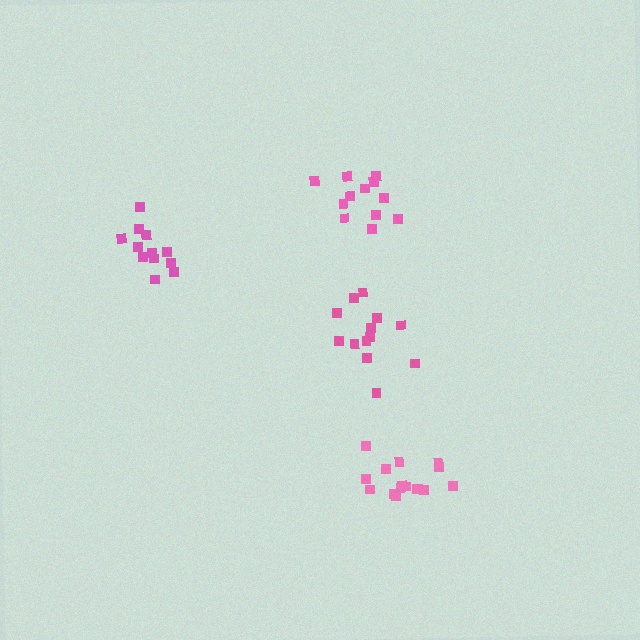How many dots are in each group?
Group 1: 12 dots, Group 2: 12 dots, Group 3: 13 dots, Group 4: 16 dots (53 total).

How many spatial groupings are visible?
There are 4 spatial groupings.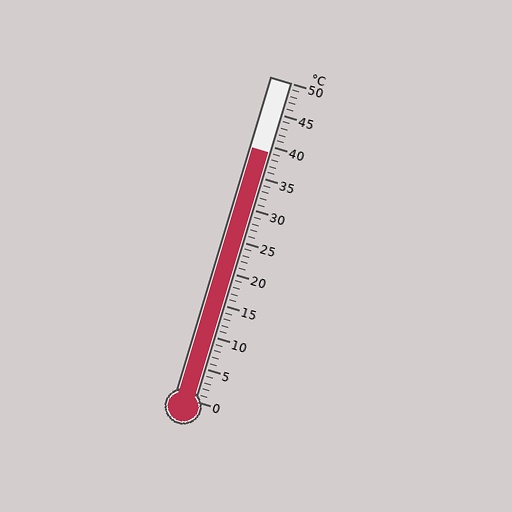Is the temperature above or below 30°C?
The temperature is above 30°C.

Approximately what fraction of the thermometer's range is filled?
The thermometer is filled to approximately 80% of its range.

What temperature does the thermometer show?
The thermometer shows approximately 39°C.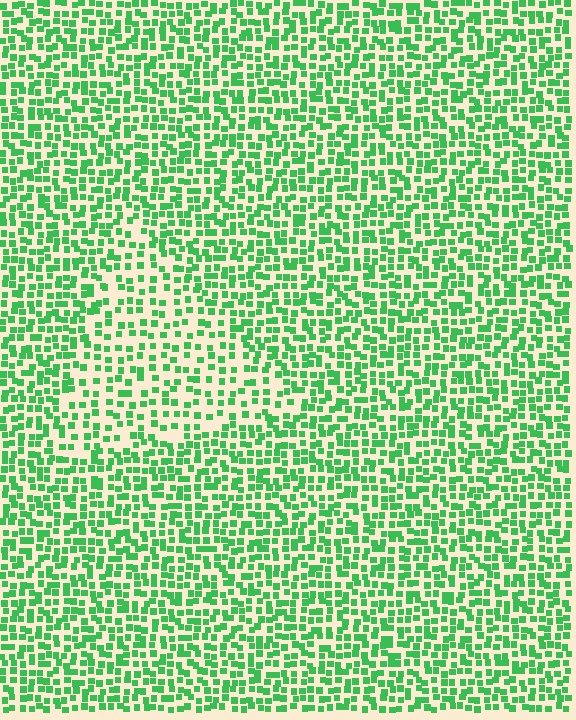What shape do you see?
I see a triangle.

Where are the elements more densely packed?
The elements are more densely packed outside the triangle boundary.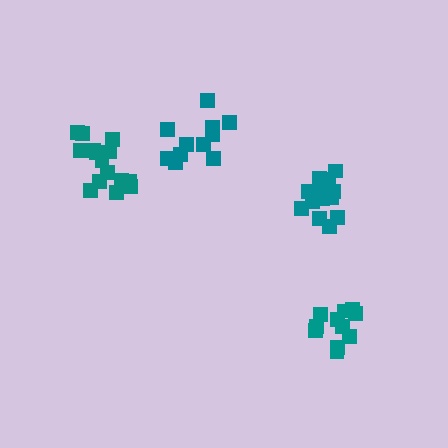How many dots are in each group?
Group 1: 11 dots, Group 2: 14 dots, Group 3: 11 dots, Group 4: 15 dots (51 total).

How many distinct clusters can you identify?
There are 4 distinct clusters.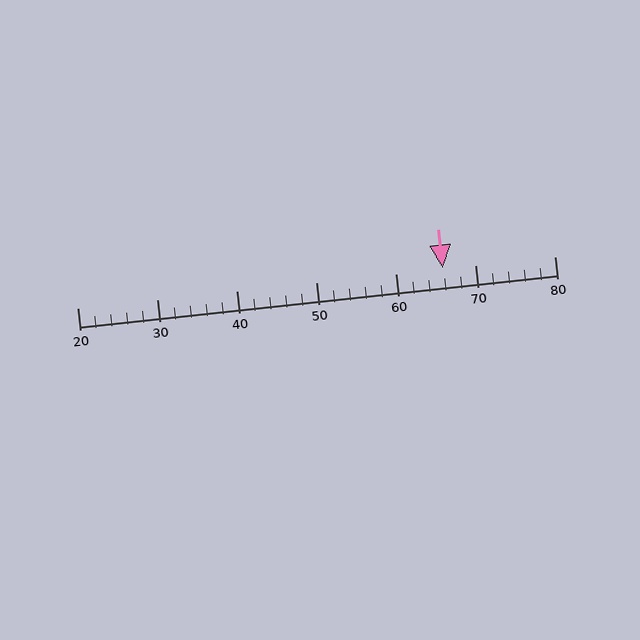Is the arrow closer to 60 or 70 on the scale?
The arrow is closer to 70.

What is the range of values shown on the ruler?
The ruler shows values from 20 to 80.